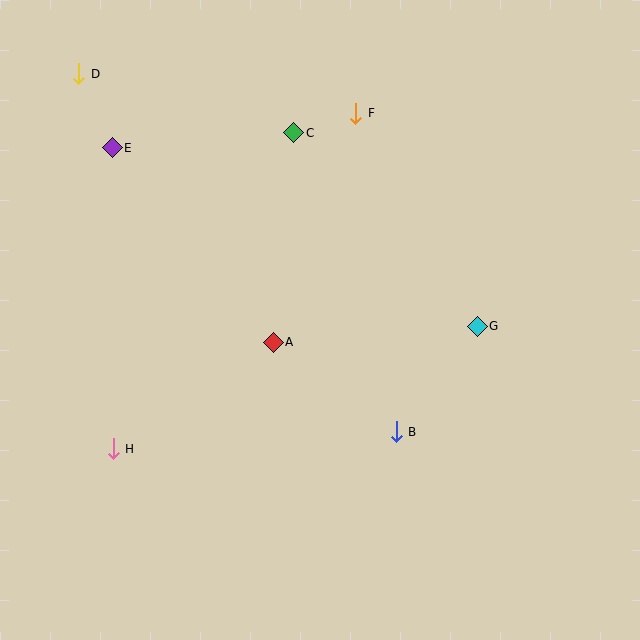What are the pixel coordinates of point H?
Point H is at (113, 449).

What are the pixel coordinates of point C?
Point C is at (294, 133).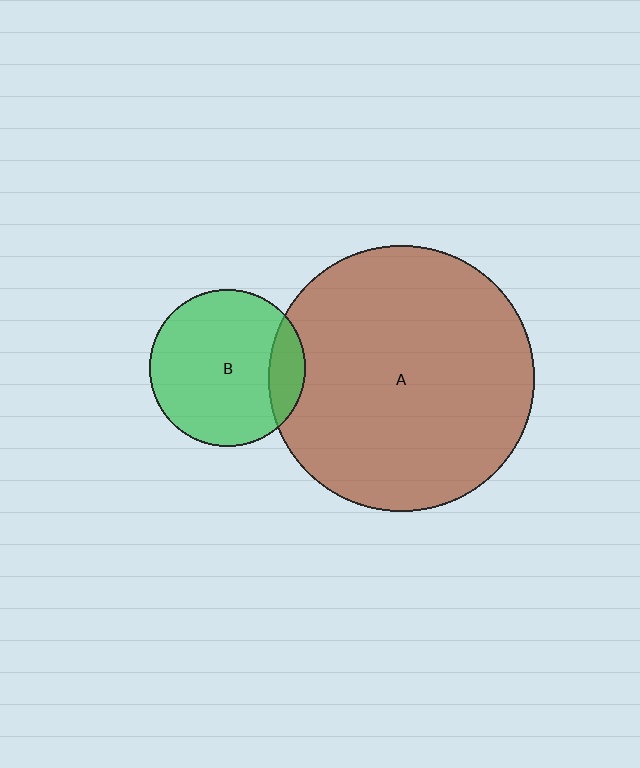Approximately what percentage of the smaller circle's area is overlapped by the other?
Approximately 15%.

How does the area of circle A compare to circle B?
Approximately 2.9 times.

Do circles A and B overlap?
Yes.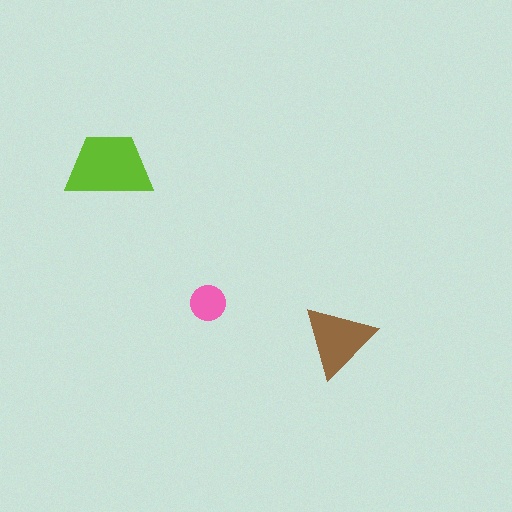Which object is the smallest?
The pink circle.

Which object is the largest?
The lime trapezoid.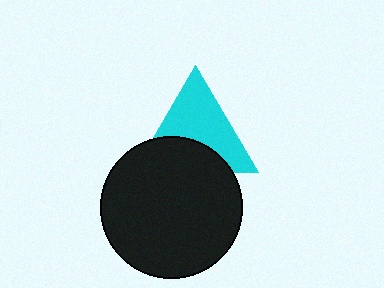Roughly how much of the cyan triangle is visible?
About half of it is visible (roughly 61%).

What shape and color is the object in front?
The object in front is a black circle.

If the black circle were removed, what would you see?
You would see the complete cyan triangle.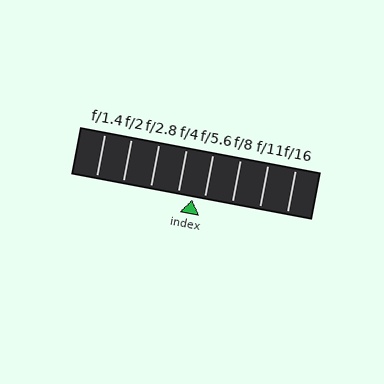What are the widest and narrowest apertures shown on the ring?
The widest aperture shown is f/1.4 and the narrowest is f/16.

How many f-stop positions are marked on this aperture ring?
There are 8 f-stop positions marked.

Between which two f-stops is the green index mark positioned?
The index mark is between f/4 and f/5.6.